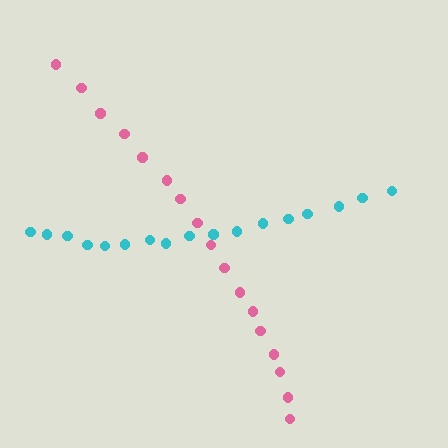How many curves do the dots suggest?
There are 2 distinct paths.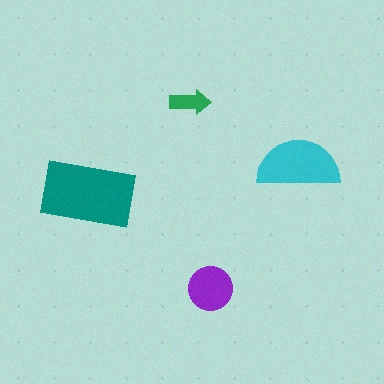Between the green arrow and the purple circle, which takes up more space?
The purple circle.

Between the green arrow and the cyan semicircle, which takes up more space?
The cyan semicircle.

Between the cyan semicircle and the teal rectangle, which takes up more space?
The teal rectangle.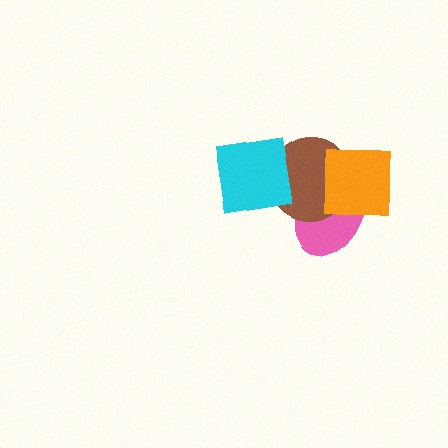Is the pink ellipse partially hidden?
Yes, it is partially covered by another shape.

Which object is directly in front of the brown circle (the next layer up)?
The orange square is directly in front of the brown circle.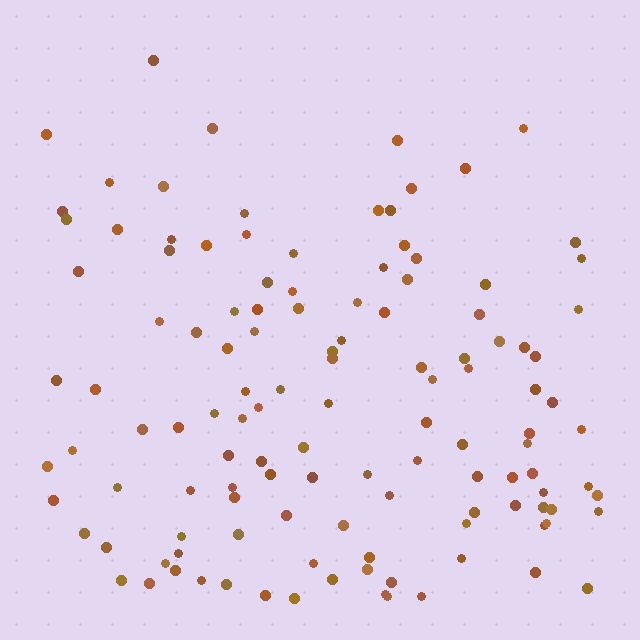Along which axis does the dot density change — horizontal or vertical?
Vertical.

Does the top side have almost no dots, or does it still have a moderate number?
Still a moderate number, just noticeably fewer than the bottom.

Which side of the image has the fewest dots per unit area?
The top.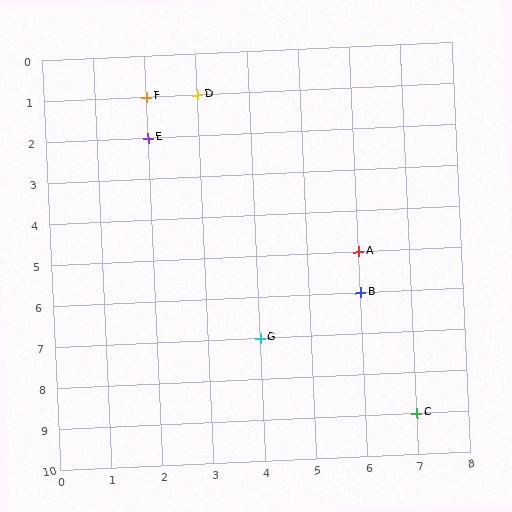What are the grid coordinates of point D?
Point D is at grid coordinates (3, 1).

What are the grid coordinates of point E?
Point E is at grid coordinates (2, 2).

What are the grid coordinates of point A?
Point A is at grid coordinates (6, 5).